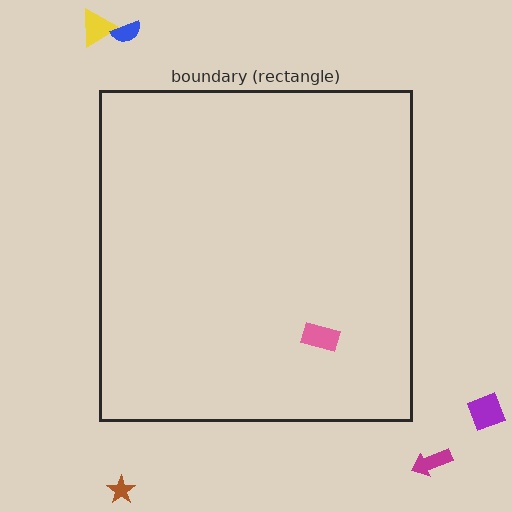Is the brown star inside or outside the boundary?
Outside.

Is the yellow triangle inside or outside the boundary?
Outside.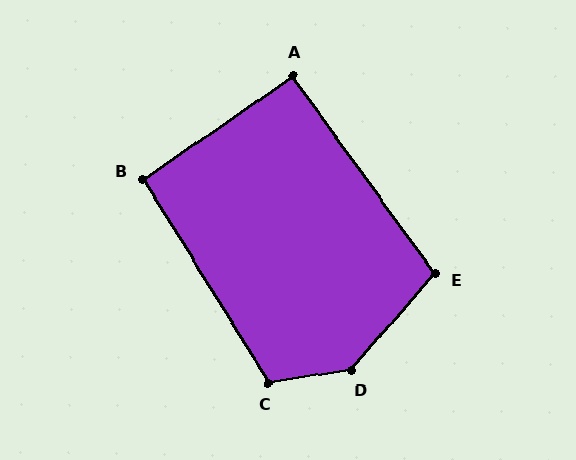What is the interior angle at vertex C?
Approximately 113 degrees (obtuse).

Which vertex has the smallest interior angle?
A, at approximately 91 degrees.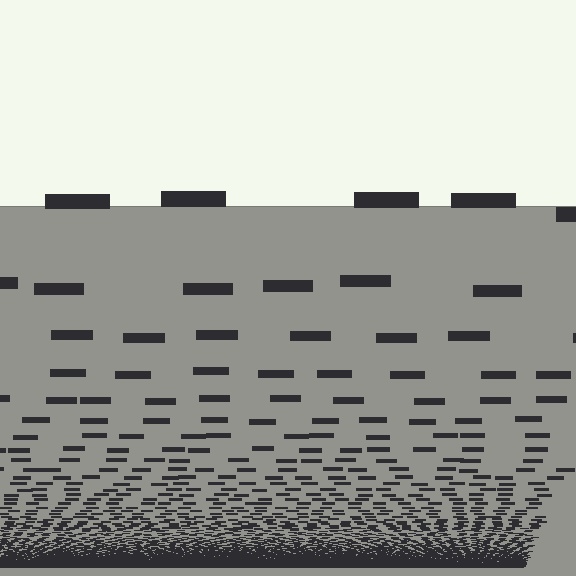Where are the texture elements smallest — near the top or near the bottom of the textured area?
Near the bottom.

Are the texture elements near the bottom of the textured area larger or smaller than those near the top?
Smaller. The gradient is inverted — elements near the bottom are smaller and denser.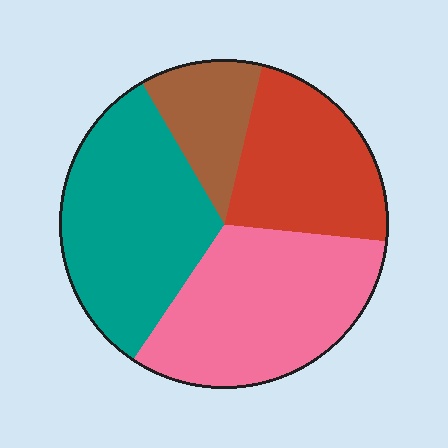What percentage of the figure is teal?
Teal covers 32% of the figure.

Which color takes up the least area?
Brown, at roughly 10%.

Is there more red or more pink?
Pink.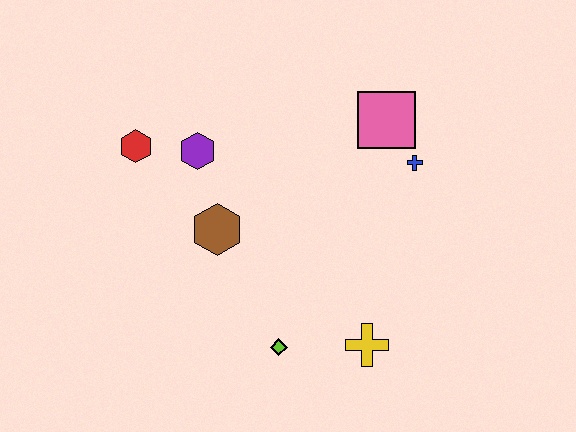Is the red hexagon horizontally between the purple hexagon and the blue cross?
No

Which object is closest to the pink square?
The blue cross is closest to the pink square.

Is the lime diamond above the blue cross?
No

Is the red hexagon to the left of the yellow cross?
Yes